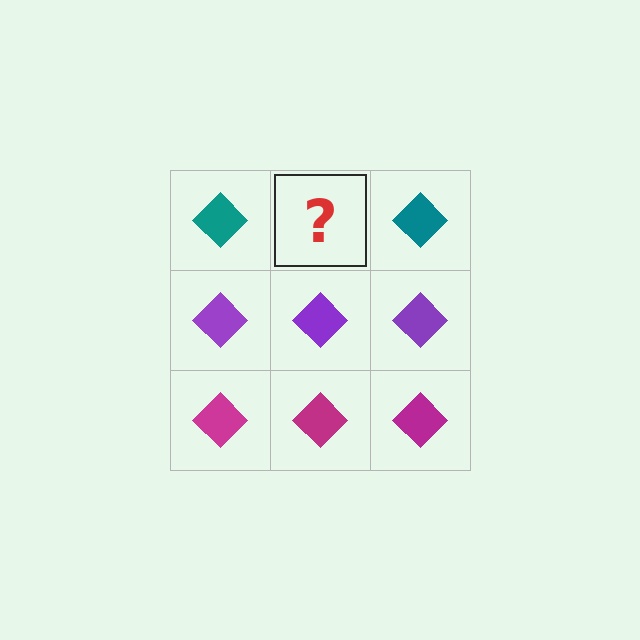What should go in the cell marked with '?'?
The missing cell should contain a teal diamond.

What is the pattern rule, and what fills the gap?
The rule is that each row has a consistent color. The gap should be filled with a teal diamond.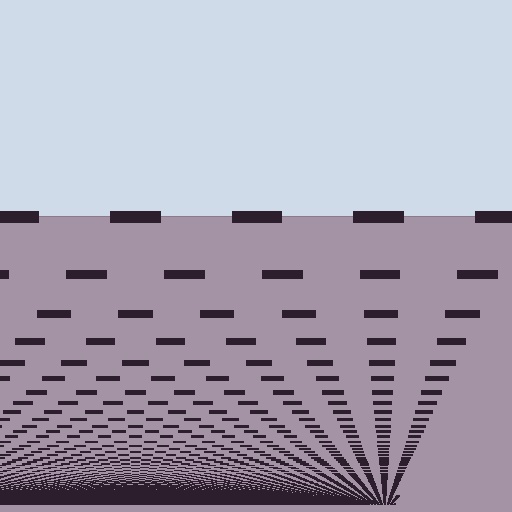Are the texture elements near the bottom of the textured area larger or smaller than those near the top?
Smaller. The gradient is inverted — elements near the bottom are smaller and denser.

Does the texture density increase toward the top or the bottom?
Density increases toward the bottom.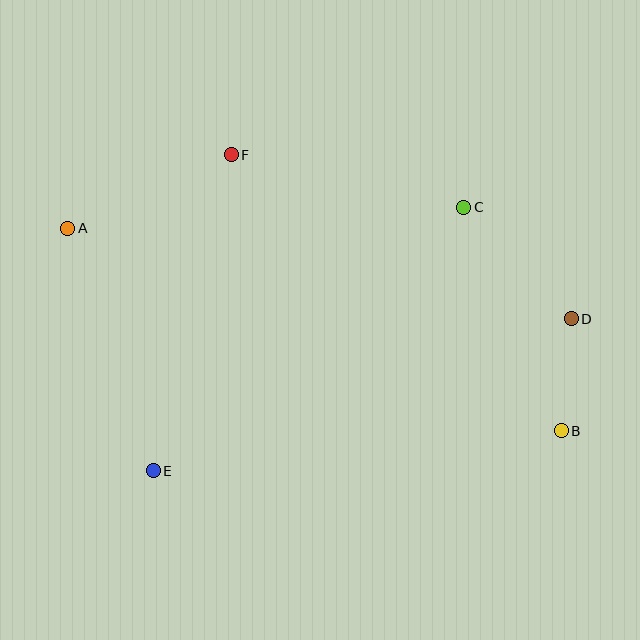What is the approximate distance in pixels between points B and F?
The distance between B and F is approximately 430 pixels.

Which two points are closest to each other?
Points B and D are closest to each other.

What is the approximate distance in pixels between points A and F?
The distance between A and F is approximately 179 pixels.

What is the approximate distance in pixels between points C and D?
The distance between C and D is approximately 155 pixels.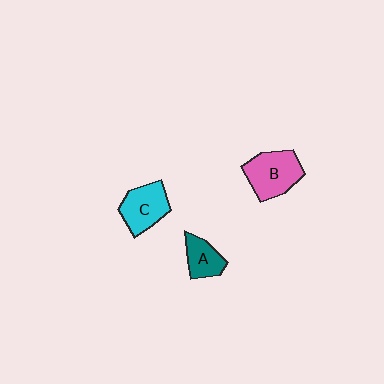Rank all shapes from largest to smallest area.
From largest to smallest: B (pink), C (cyan), A (teal).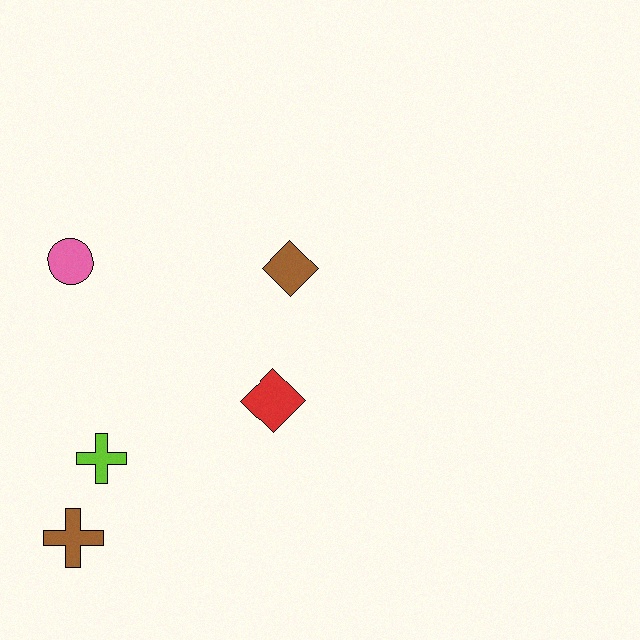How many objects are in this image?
There are 5 objects.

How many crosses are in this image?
There are 2 crosses.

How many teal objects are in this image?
There are no teal objects.